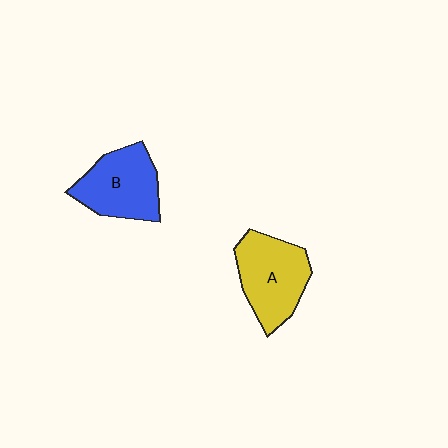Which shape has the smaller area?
Shape B (blue).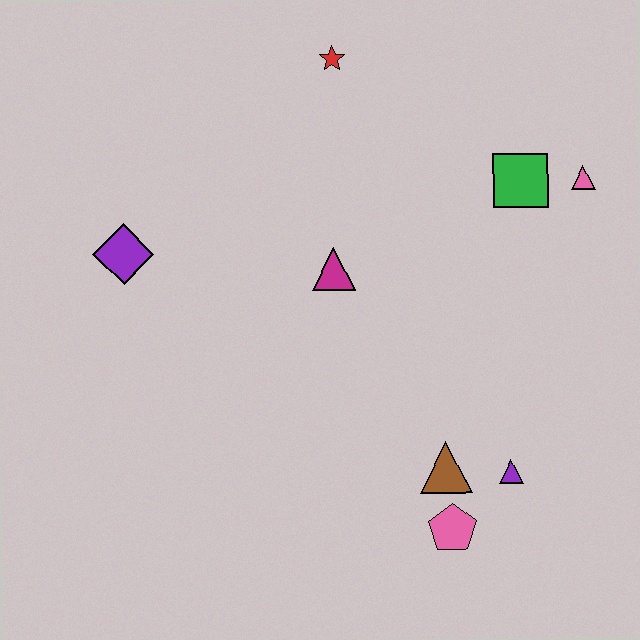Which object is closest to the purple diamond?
The magenta triangle is closest to the purple diamond.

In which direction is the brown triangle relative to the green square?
The brown triangle is below the green square.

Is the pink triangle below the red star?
Yes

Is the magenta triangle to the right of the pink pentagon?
No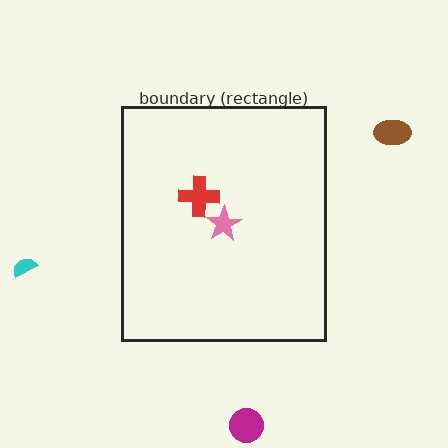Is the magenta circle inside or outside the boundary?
Outside.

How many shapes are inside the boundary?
2 inside, 3 outside.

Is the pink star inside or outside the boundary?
Inside.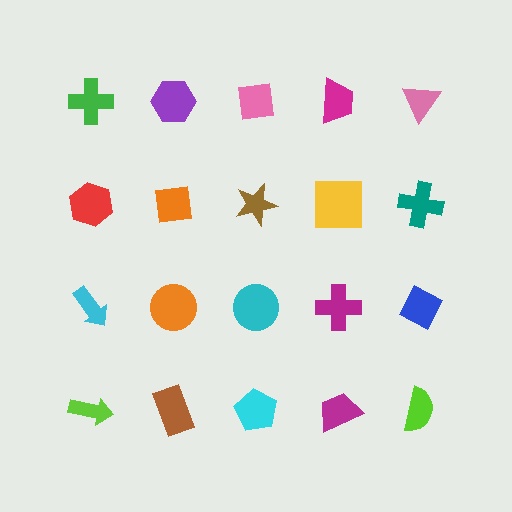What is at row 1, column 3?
A pink square.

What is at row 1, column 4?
A magenta trapezoid.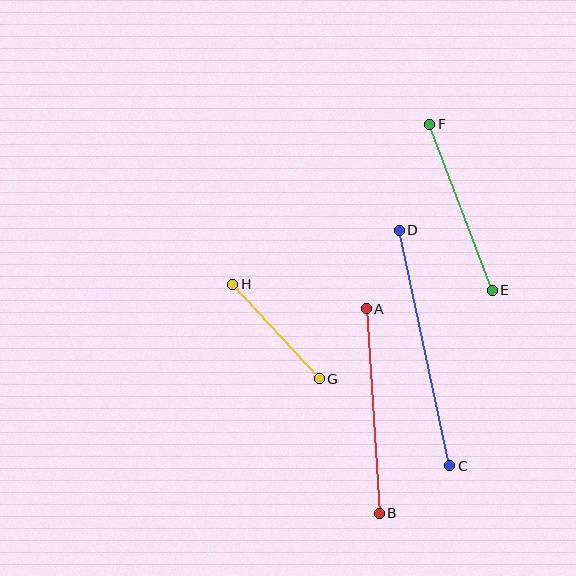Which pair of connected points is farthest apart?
Points C and D are farthest apart.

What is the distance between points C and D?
The distance is approximately 241 pixels.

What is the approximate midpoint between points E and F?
The midpoint is at approximately (461, 207) pixels.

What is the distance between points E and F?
The distance is approximately 177 pixels.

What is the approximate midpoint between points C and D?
The midpoint is at approximately (425, 348) pixels.